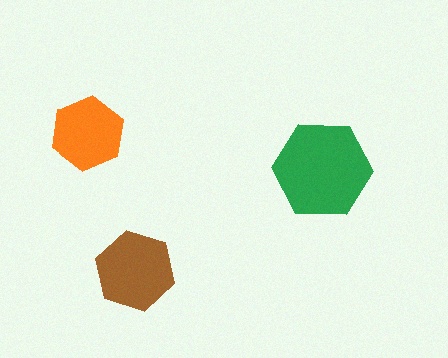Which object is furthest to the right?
The green hexagon is rightmost.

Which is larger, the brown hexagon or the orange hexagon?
The brown one.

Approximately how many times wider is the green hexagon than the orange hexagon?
About 1.5 times wider.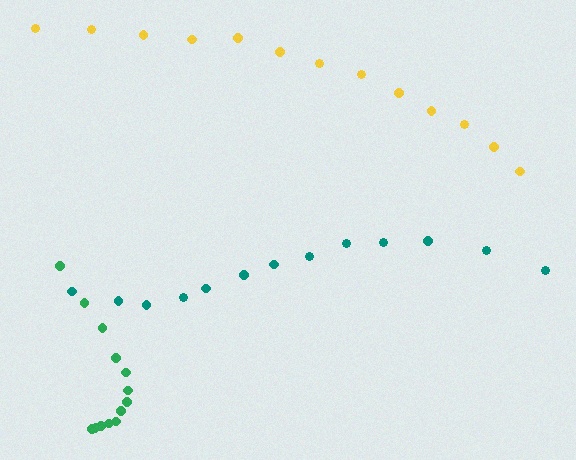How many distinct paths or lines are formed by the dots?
There are 3 distinct paths.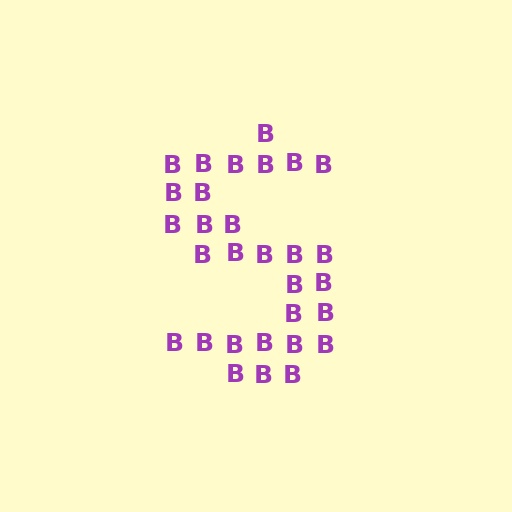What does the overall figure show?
The overall figure shows the letter S.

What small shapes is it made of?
It is made of small letter B's.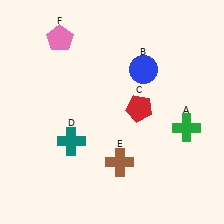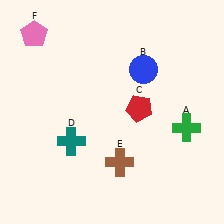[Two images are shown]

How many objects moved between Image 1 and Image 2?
1 object moved between the two images.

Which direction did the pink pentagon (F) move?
The pink pentagon (F) moved left.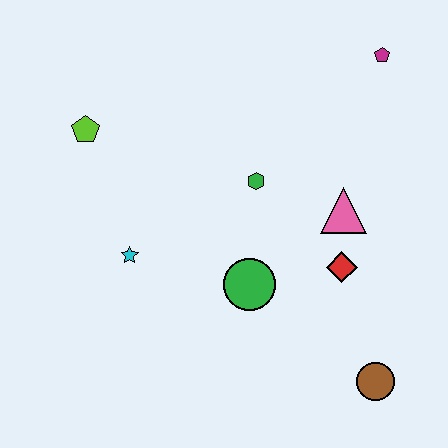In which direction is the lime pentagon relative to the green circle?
The lime pentagon is to the left of the green circle.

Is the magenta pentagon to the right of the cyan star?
Yes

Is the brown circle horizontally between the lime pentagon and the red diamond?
No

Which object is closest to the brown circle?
The red diamond is closest to the brown circle.